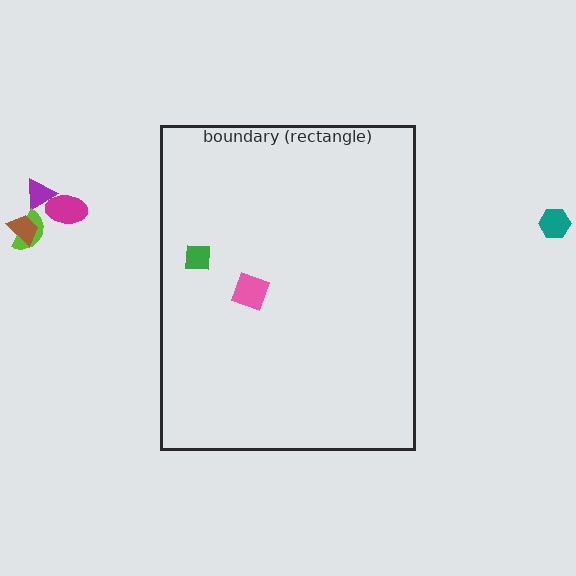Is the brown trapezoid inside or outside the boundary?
Outside.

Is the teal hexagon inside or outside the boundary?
Outside.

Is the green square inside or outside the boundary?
Inside.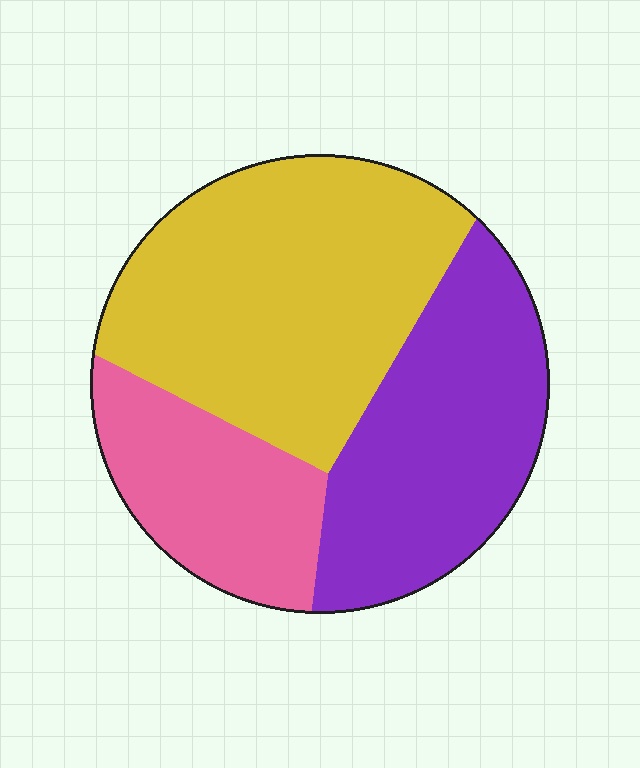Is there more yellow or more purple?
Yellow.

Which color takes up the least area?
Pink, at roughly 20%.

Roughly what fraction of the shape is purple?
Purple covers about 35% of the shape.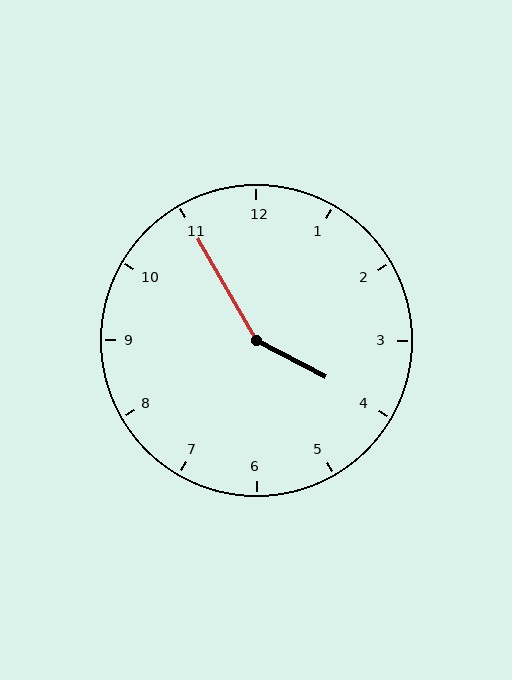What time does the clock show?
3:55.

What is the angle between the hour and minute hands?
Approximately 148 degrees.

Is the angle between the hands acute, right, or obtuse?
It is obtuse.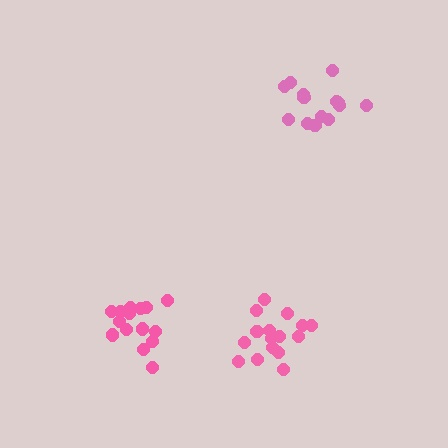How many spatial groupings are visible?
There are 3 spatial groupings.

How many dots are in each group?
Group 1: 16 dots, Group 2: 14 dots, Group 3: 16 dots (46 total).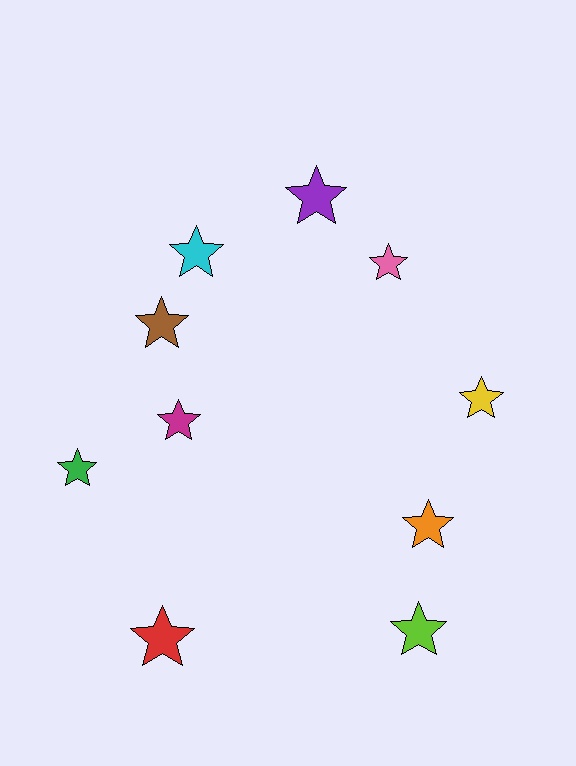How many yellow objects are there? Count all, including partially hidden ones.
There is 1 yellow object.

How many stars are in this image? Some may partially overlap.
There are 10 stars.